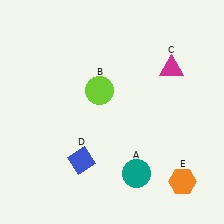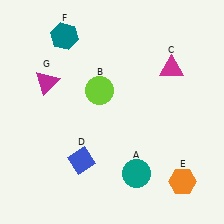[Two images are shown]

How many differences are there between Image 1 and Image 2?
There are 2 differences between the two images.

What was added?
A teal hexagon (F), a magenta triangle (G) were added in Image 2.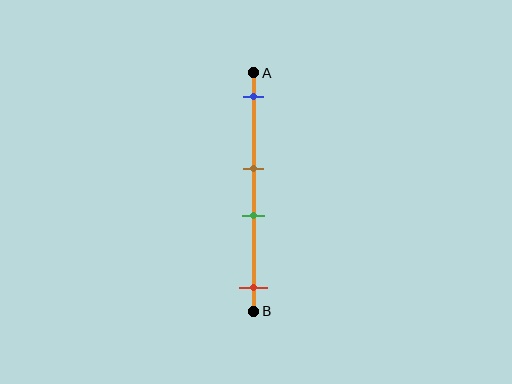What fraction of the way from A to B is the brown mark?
The brown mark is approximately 40% (0.4) of the way from A to B.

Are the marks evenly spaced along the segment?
No, the marks are not evenly spaced.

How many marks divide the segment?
There are 4 marks dividing the segment.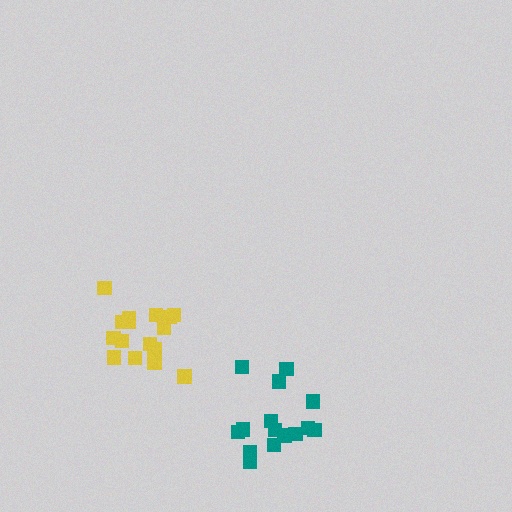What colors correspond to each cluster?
The clusters are colored: teal, yellow.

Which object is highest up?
The yellow cluster is topmost.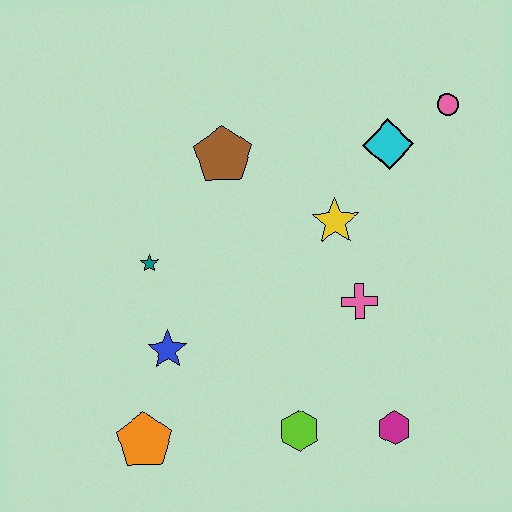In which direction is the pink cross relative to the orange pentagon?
The pink cross is to the right of the orange pentagon.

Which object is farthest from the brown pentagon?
The magenta hexagon is farthest from the brown pentagon.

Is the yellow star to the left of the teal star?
No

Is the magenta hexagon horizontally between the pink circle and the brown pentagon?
Yes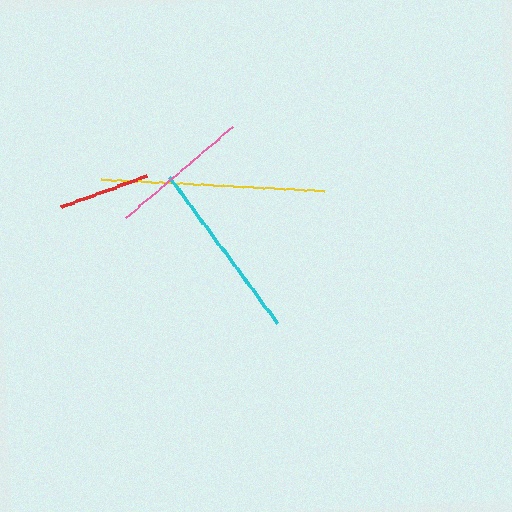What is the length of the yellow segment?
The yellow segment is approximately 224 pixels long.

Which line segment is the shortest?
The red line is the shortest at approximately 91 pixels.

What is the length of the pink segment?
The pink segment is approximately 140 pixels long.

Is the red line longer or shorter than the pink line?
The pink line is longer than the red line.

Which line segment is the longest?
The yellow line is the longest at approximately 224 pixels.